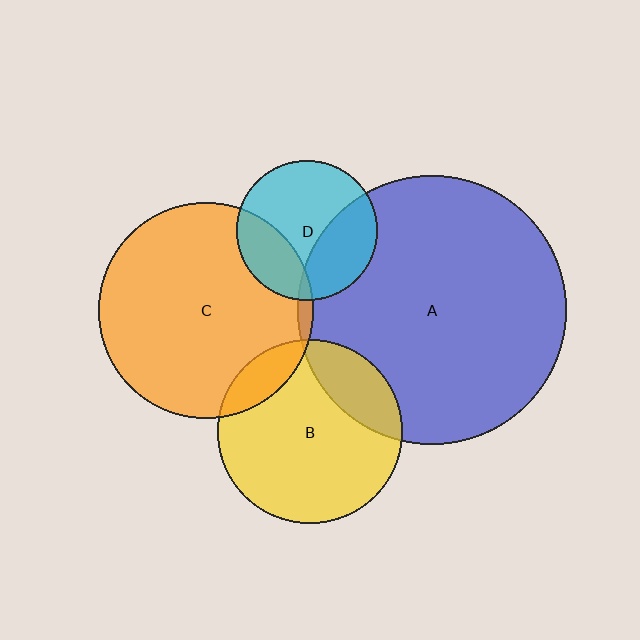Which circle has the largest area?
Circle A (blue).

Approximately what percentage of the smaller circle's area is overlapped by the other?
Approximately 10%.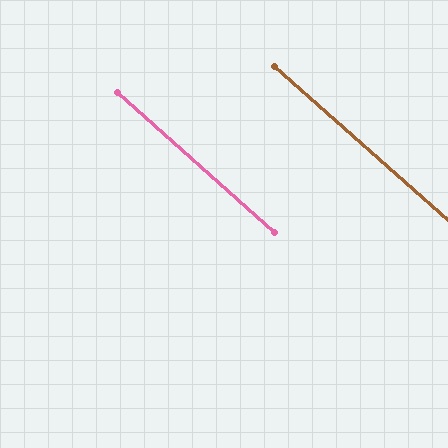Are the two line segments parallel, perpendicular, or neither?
Parallel — their directions differ by only 0.0°.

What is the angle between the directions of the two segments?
Approximately 0 degrees.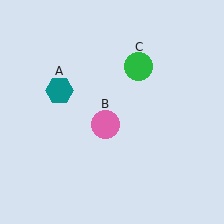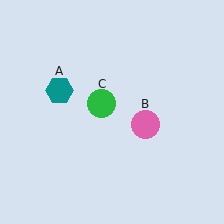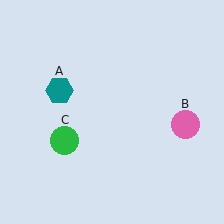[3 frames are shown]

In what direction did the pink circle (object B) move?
The pink circle (object B) moved right.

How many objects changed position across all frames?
2 objects changed position: pink circle (object B), green circle (object C).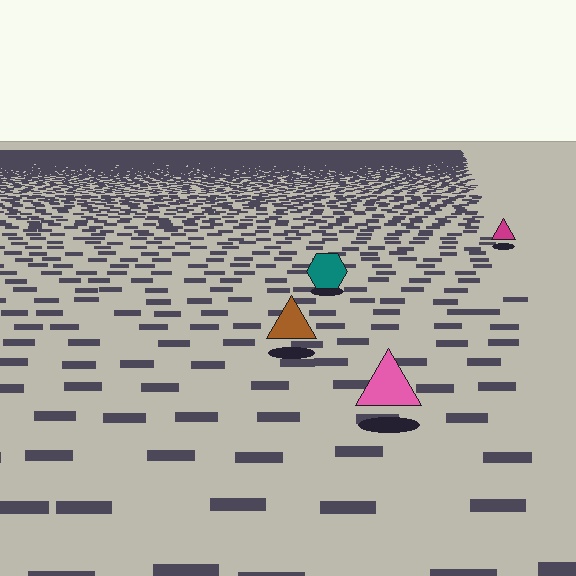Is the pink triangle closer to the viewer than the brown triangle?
Yes. The pink triangle is closer — you can tell from the texture gradient: the ground texture is coarser near it.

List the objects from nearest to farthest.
From nearest to farthest: the pink triangle, the brown triangle, the teal hexagon, the magenta triangle.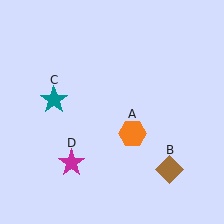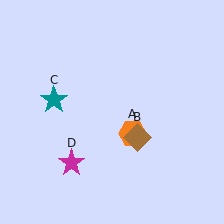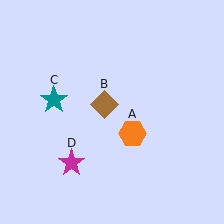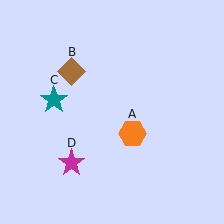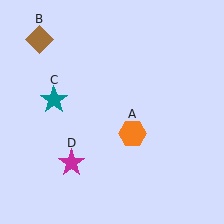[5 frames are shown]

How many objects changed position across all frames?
1 object changed position: brown diamond (object B).